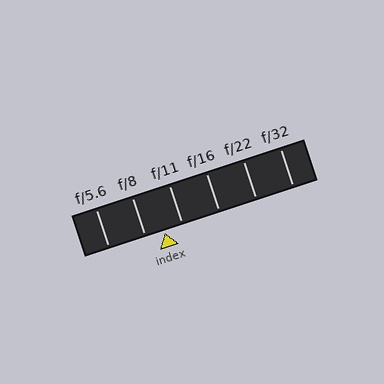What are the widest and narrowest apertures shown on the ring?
The widest aperture shown is f/5.6 and the narrowest is f/32.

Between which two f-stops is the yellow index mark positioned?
The index mark is between f/8 and f/11.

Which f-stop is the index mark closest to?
The index mark is closest to f/11.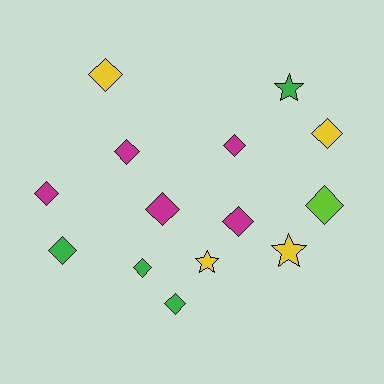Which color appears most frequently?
Magenta, with 5 objects.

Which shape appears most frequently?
Diamond, with 11 objects.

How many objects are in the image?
There are 14 objects.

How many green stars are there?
There is 1 green star.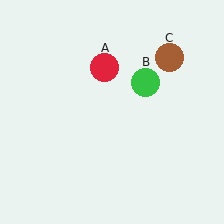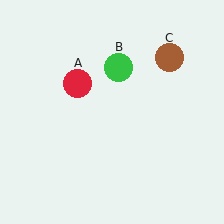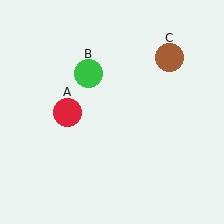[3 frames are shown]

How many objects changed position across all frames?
2 objects changed position: red circle (object A), green circle (object B).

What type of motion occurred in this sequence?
The red circle (object A), green circle (object B) rotated counterclockwise around the center of the scene.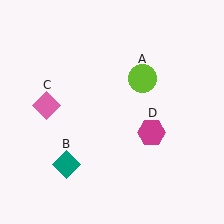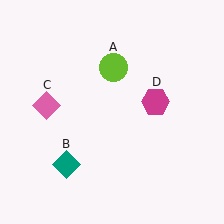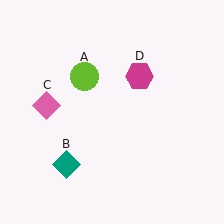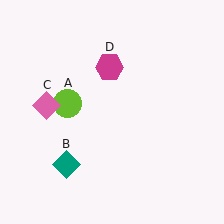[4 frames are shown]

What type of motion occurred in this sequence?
The lime circle (object A), magenta hexagon (object D) rotated counterclockwise around the center of the scene.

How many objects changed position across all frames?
2 objects changed position: lime circle (object A), magenta hexagon (object D).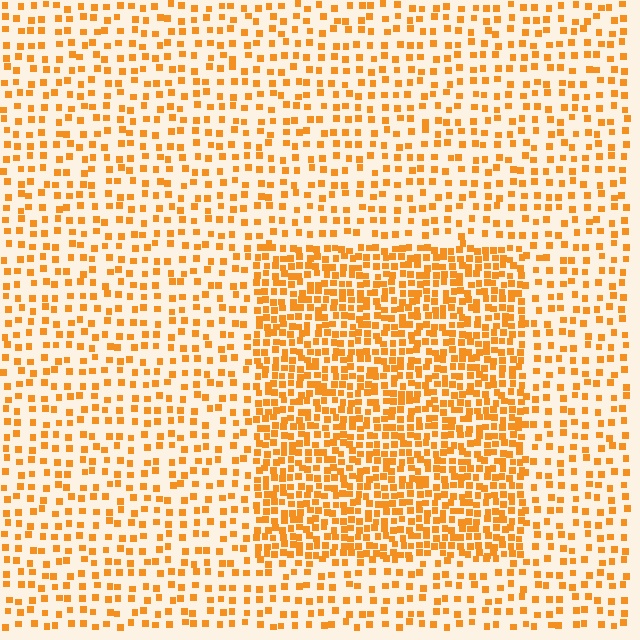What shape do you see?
I see a rectangle.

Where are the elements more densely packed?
The elements are more densely packed inside the rectangle boundary.